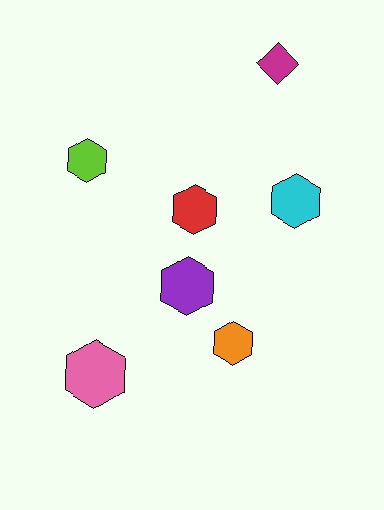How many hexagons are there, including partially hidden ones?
There are 6 hexagons.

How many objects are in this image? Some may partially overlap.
There are 7 objects.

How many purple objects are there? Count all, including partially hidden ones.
There is 1 purple object.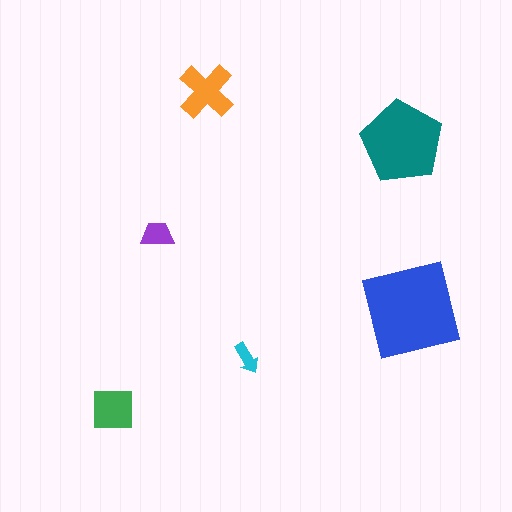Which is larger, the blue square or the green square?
The blue square.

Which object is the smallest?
The cyan arrow.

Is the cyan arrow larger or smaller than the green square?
Smaller.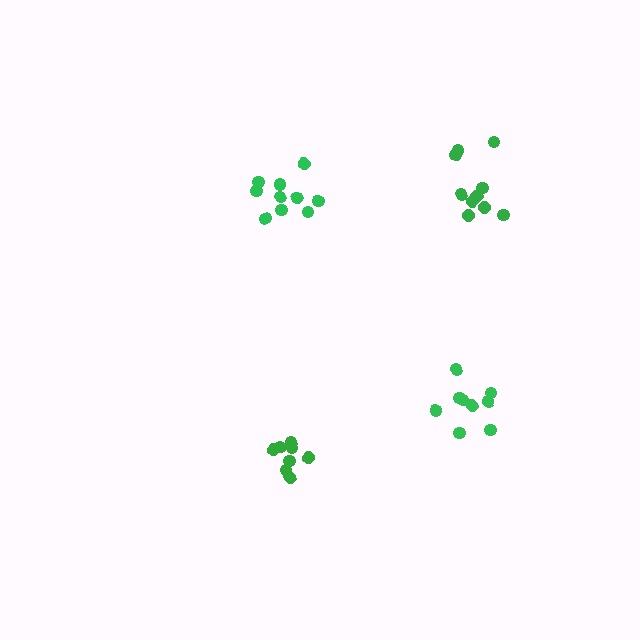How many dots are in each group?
Group 1: 10 dots, Group 2: 10 dots, Group 3: 8 dots, Group 4: 9 dots (37 total).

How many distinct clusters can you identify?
There are 4 distinct clusters.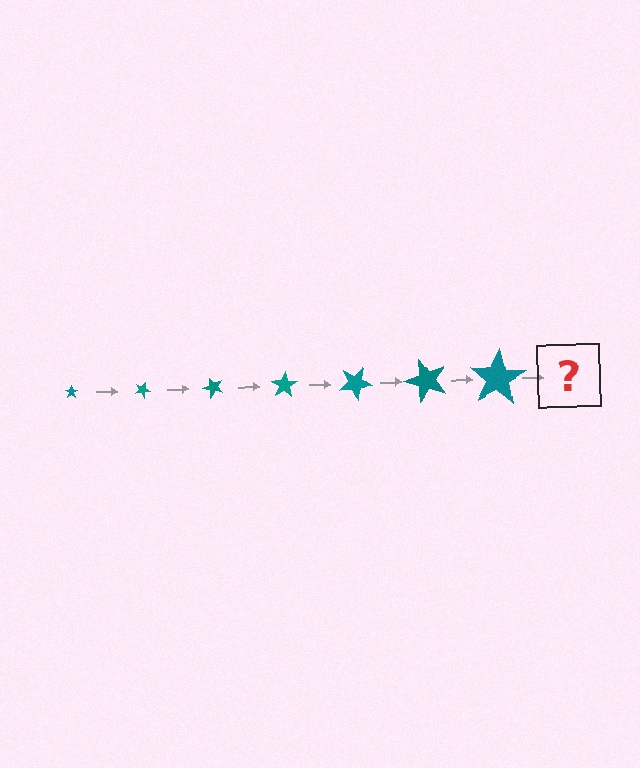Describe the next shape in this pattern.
It should be a star, larger than the previous one and rotated 175 degrees from the start.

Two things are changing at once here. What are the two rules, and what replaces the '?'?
The two rules are that the star grows larger each step and it rotates 25 degrees each step. The '?' should be a star, larger than the previous one and rotated 175 degrees from the start.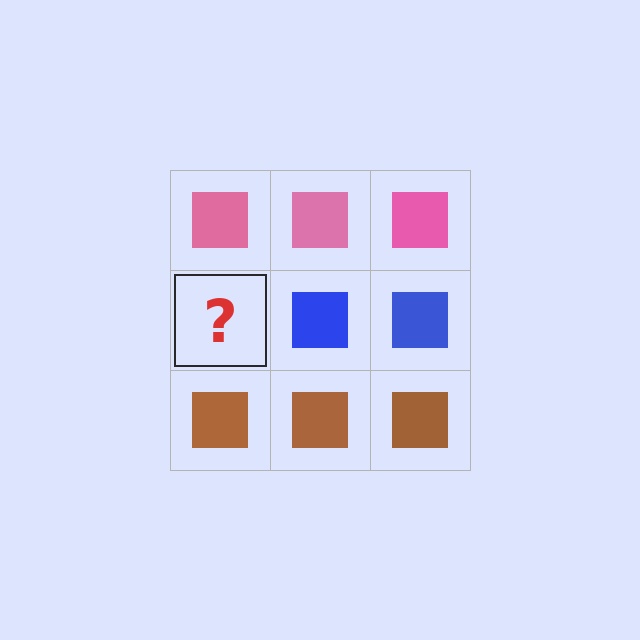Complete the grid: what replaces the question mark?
The question mark should be replaced with a blue square.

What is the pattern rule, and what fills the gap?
The rule is that each row has a consistent color. The gap should be filled with a blue square.